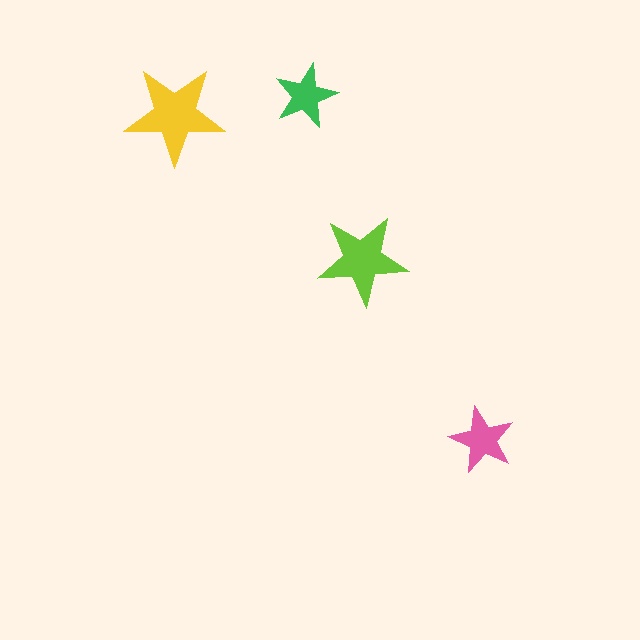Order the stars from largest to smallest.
the yellow one, the lime one, the pink one, the green one.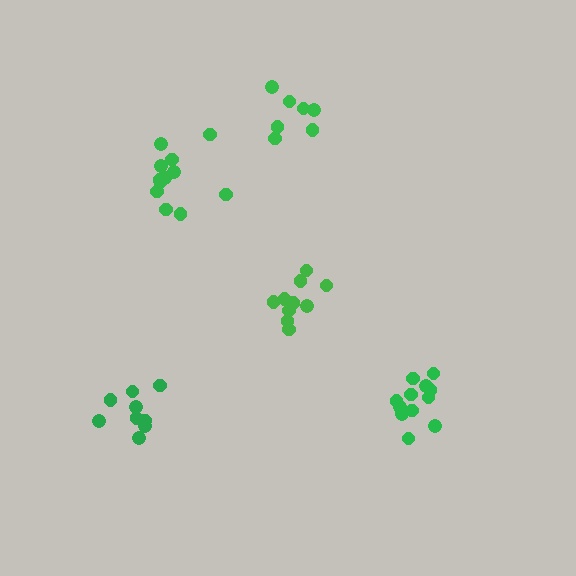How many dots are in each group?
Group 1: 10 dots, Group 2: 12 dots, Group 3: 12 dots, Group 4: 7 dots, Group 5: 9 dots (50 total).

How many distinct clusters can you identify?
There are 5 distinct clusters.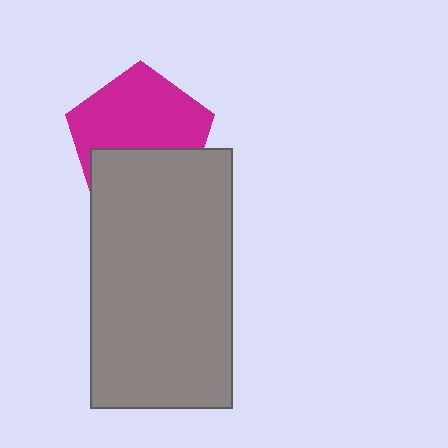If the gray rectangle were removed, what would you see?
You would see the complete magenta pentagon.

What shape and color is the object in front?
The object in front is a gray rectangle.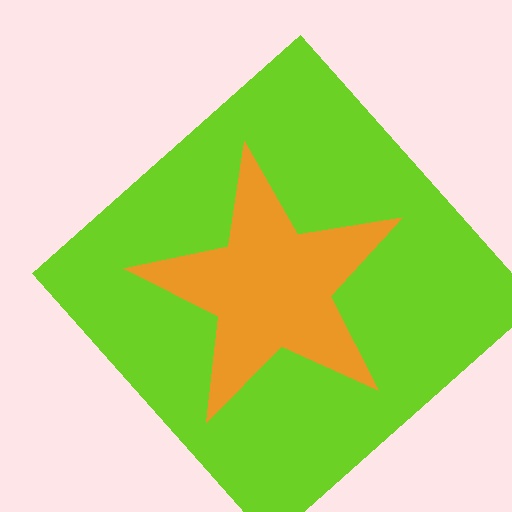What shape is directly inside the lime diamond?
The orange star.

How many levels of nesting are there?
2.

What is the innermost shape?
The orange star.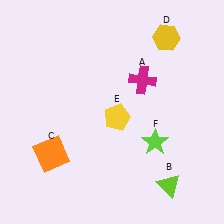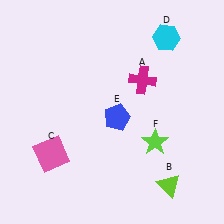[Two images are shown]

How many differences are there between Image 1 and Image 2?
There are 3 differences between the two images.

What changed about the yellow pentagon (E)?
In Image 1, E is yellow. In Image 2, it changed to blue.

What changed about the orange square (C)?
In Image 1, C is orange. In Image 2, it changed to pink.